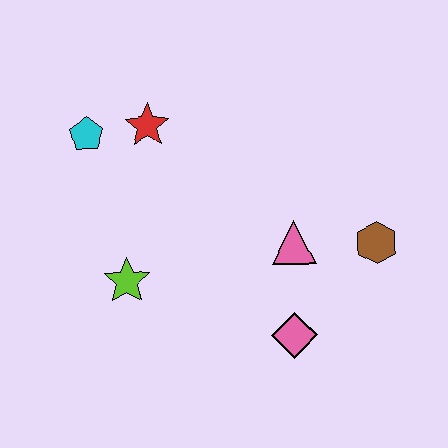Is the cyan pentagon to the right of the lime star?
No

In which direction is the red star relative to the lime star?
The red star is above the lime star.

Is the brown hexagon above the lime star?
Yes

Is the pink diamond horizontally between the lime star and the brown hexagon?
Yes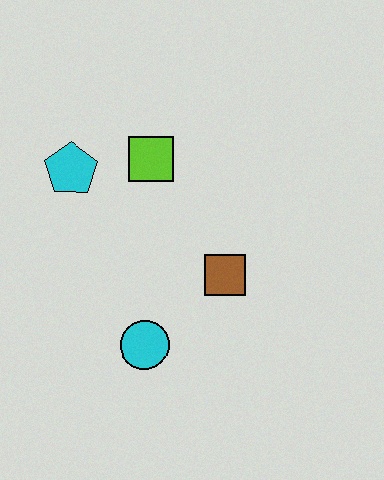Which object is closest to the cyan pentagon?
The lime square is closest to the cyan pentagon.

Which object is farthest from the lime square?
The cyan circle is farthest from the lime square.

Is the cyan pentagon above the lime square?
No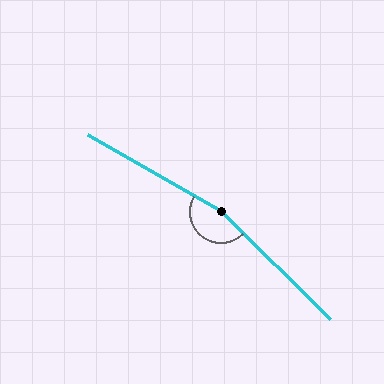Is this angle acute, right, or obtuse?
It is obtuse.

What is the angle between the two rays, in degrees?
Approximately 165 degrees.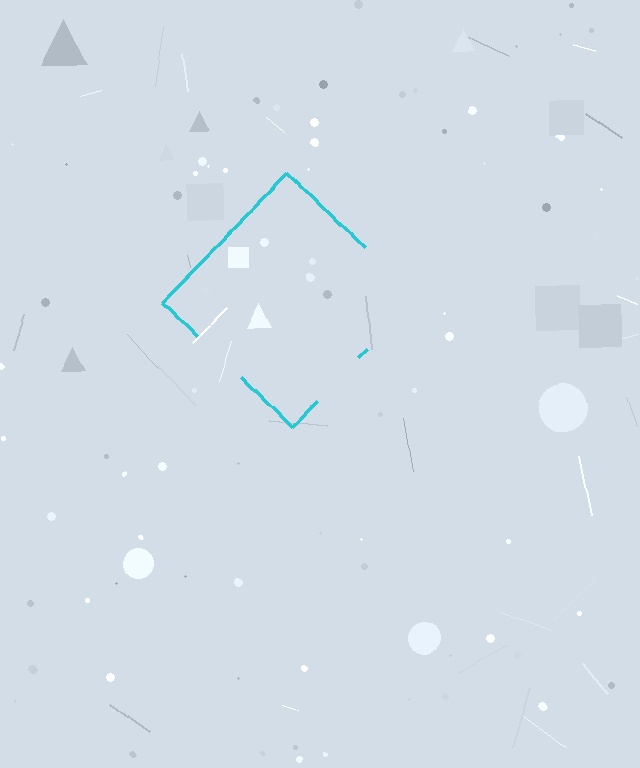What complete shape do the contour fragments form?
The contour fragments form a diamond.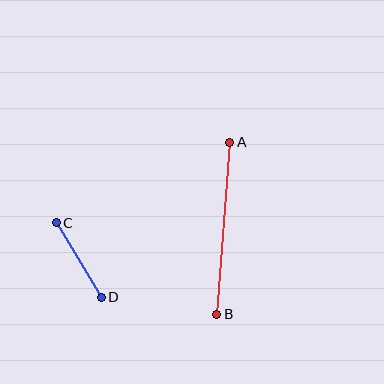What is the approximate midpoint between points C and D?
The midpoint is at approximately (79, 260) pixels.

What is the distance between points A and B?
The distance is approximately 173 pixels.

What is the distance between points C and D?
The distance is approximately 87 pixels.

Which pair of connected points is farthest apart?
Points A and B are farthest apart.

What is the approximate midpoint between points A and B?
The midpoint is at approximately (223, 228) pixels.